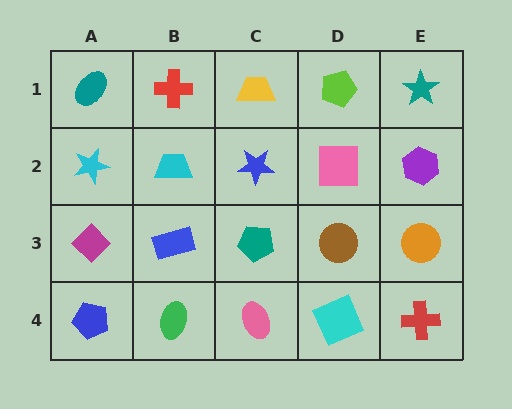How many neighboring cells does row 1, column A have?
2.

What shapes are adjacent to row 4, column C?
A teal pentagon (row 3, column C), a green ellipse (row 4, column B), a cyan square (row 4, column D).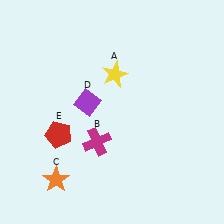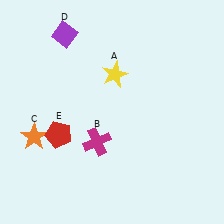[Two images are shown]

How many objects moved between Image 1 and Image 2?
2 objects moved between the two images.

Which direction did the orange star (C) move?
The orange star (C) moved up.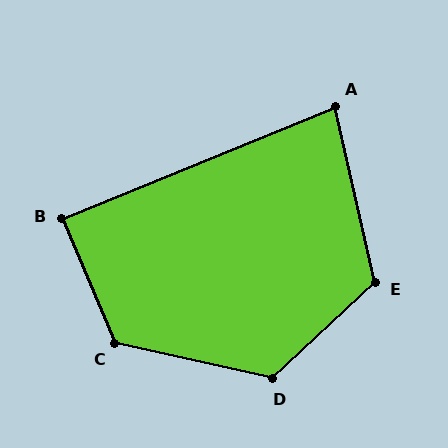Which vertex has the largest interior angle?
C, at approximately 125 degrees.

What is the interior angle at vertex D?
Approximately 124 degrees (obtuse).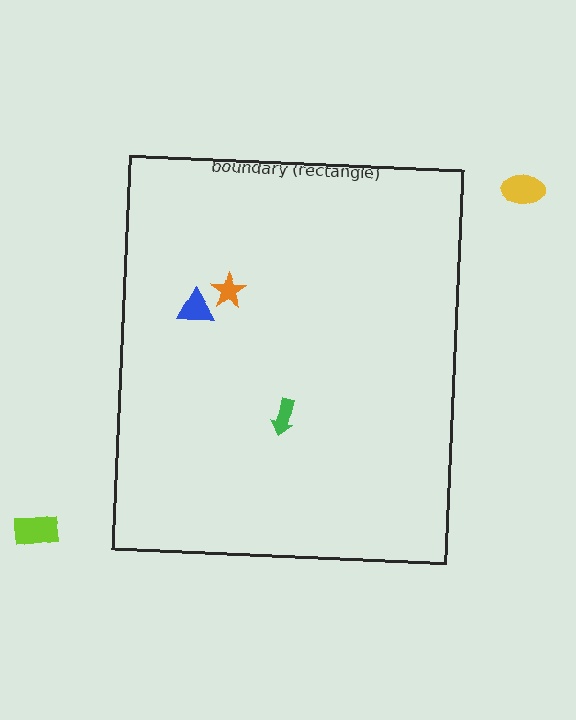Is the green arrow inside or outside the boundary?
Inside.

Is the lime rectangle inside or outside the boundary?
Outside.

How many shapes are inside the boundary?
3 inside, 2 outside.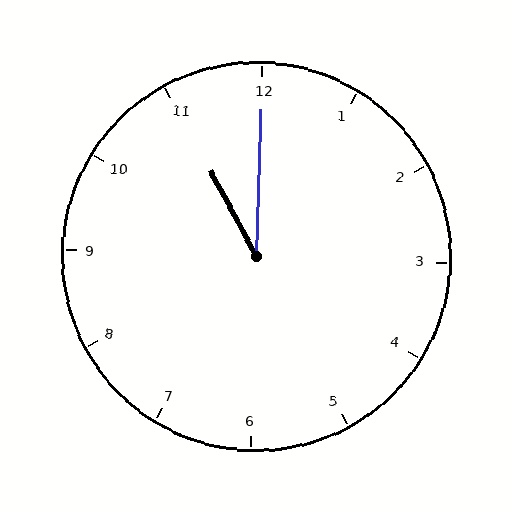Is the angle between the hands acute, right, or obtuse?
It is acute.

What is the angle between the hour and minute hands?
Approximately 30 degrees.